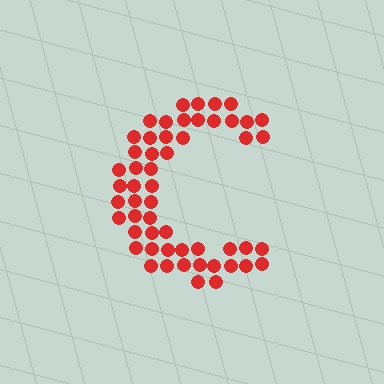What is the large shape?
The large shape is the letter C.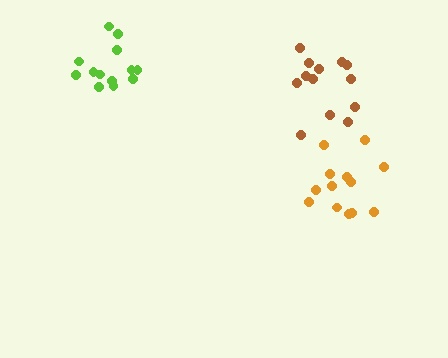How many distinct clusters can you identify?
There are 3 distinct clusters.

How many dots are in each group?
Group 1: 13 dots, Group 2: 13 dots, Group 3: 13 dots (39 total).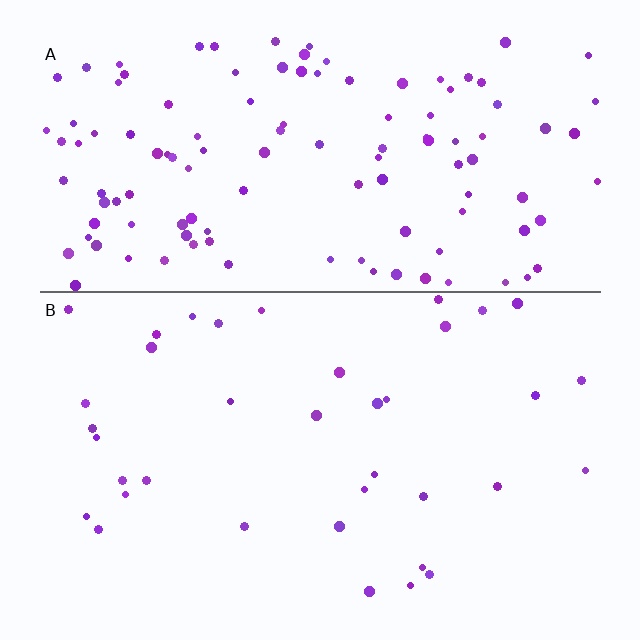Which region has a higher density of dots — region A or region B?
A (the top).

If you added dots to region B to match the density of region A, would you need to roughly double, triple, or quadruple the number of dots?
Approximately triple.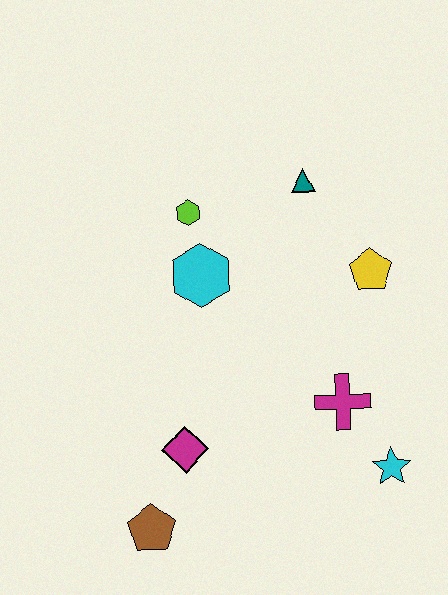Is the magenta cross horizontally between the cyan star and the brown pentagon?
Yes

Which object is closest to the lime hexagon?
The cyan hexagon is closest to the lime hexagon.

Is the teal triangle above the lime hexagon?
Yes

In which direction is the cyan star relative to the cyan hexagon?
The cyan star is below the cyan hexagon.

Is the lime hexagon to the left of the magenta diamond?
No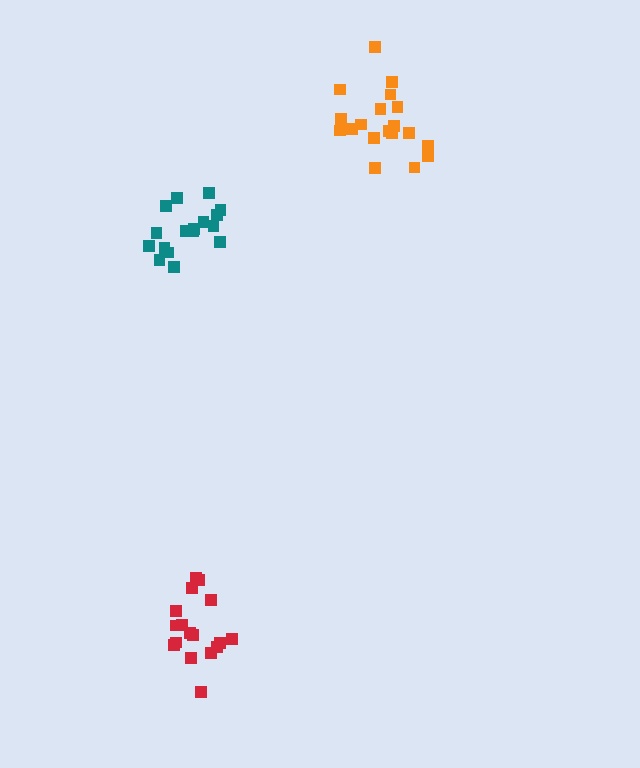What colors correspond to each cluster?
The clusters are colored: teal, red, orange.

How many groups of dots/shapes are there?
There are 3 groups.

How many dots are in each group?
Group 1: 17 dots, Group 2: 17 dots, Group 3: 19 dots (53 total).